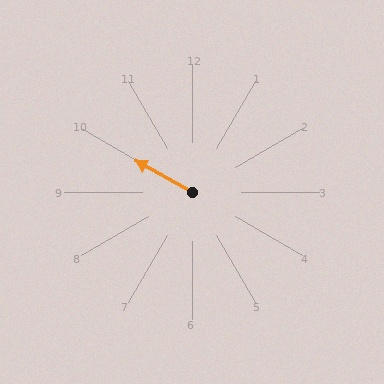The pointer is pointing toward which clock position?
Roughly 10 o'clock.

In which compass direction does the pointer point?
Northwest.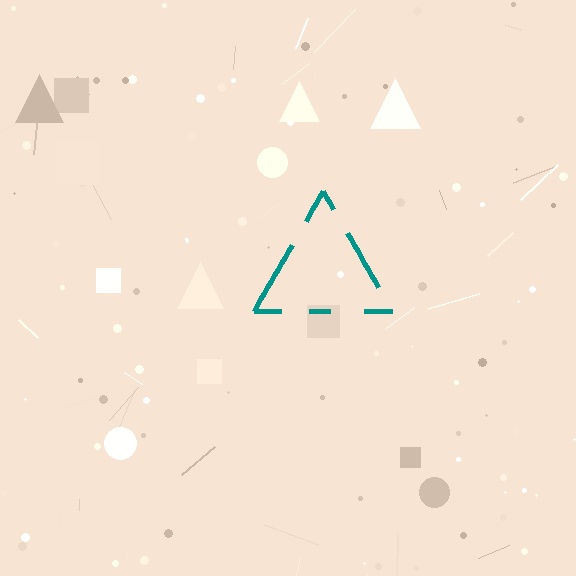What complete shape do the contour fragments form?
The contour fragments form a triangle.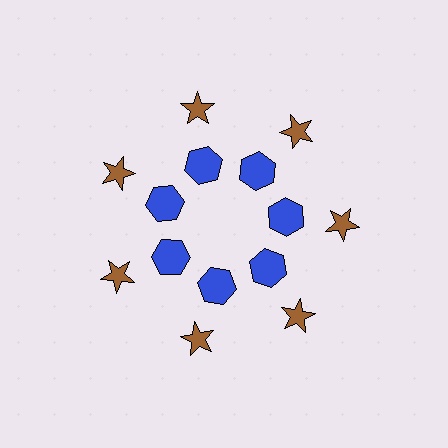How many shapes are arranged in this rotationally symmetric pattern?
There are 14 shapes, arranged in 7 groups of 2.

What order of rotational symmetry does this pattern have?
This pattern has 7-fold rotational symmetry.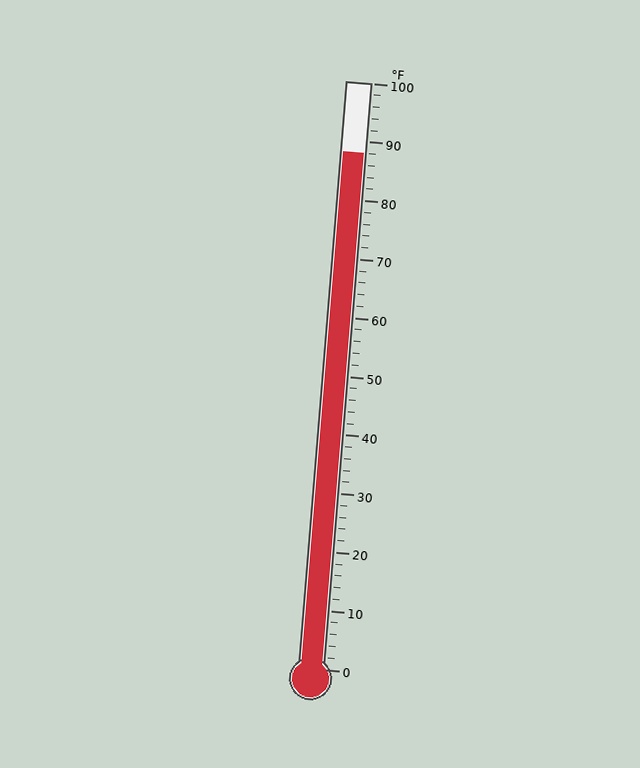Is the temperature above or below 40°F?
The temperature is above 40°F.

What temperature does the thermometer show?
The thermometer shows approximately 88°F.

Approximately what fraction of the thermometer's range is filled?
The thermometer is filled to approximately 90% of its range.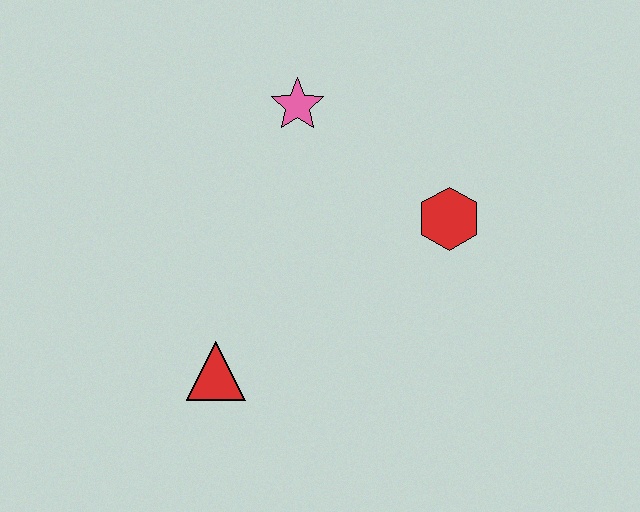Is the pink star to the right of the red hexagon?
No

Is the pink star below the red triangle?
No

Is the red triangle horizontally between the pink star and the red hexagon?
No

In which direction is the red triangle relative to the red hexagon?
The red triangle is to the left of the red hexagon.